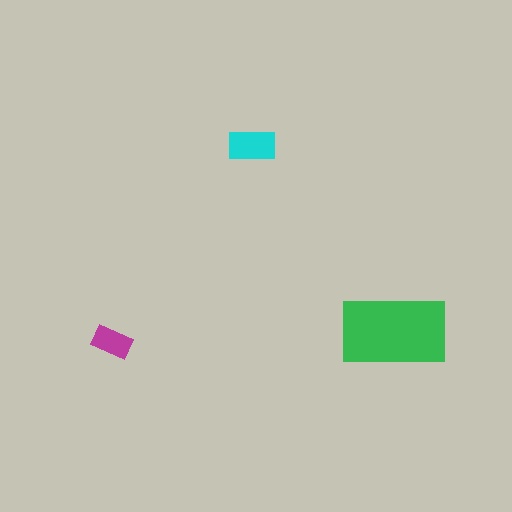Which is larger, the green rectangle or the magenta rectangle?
The green one.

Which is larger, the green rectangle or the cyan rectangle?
The green one.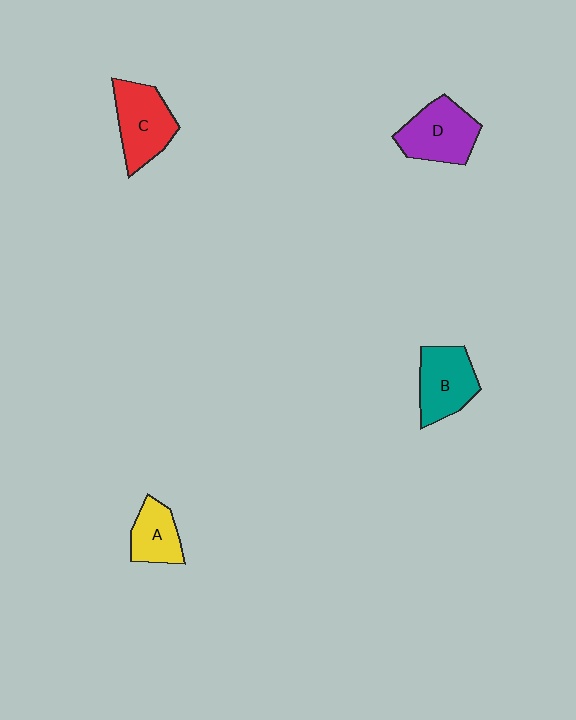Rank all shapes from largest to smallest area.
From largest to smallest: C (red), D (purple), B (teal), A (yellow).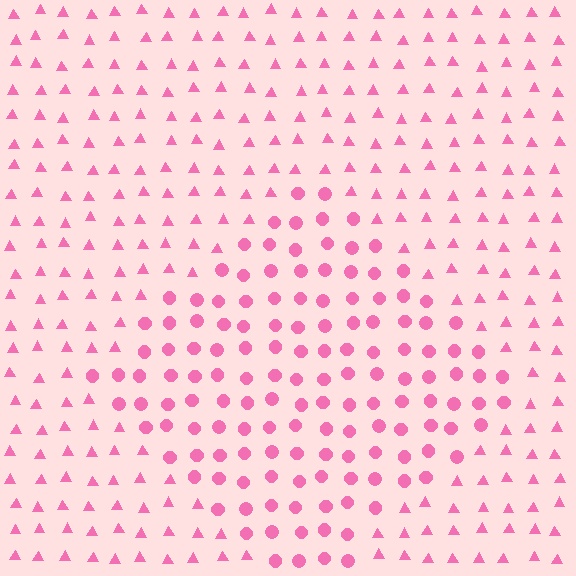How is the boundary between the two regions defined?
The boundary is defined by a change in element shape: circles inside vs. triangles outside. All elements share the same color and spacing.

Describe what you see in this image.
The image is filled with small pink elements arranged in a uniform grid. A diamond-shaped region contains circles, while the surrounding area contains triangles. The boundary is defined purely by the change in element shape.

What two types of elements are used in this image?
The image uses circles inside the diamond region and triangles outside it.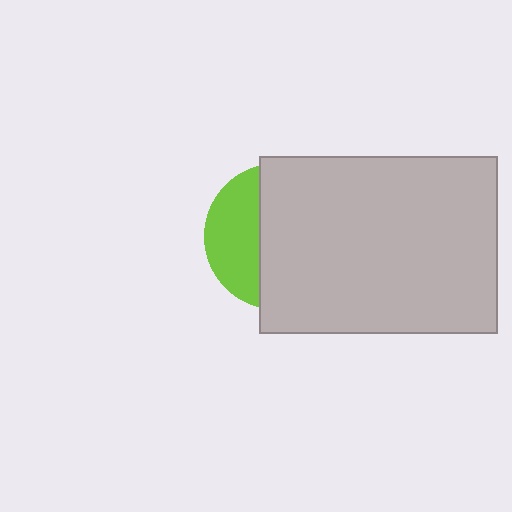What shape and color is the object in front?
The object in front is a light gray rectangle.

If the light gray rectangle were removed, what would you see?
You would see the complete lime circle.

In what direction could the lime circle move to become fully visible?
The lime circle could move left. That would shift it out from behind the light gray rectangle entirely.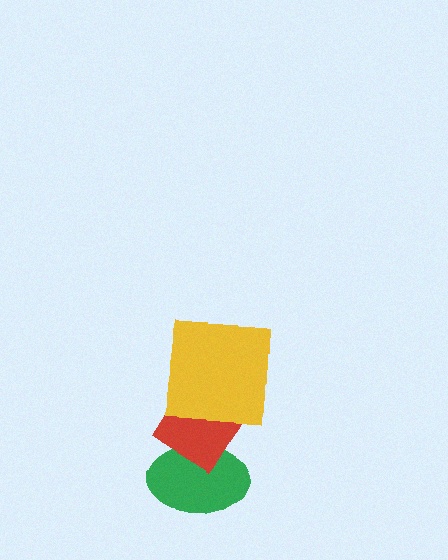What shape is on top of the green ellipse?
The red diamond is on top of the green ellipse.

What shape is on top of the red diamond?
The yellow square is on top of the red diamond.